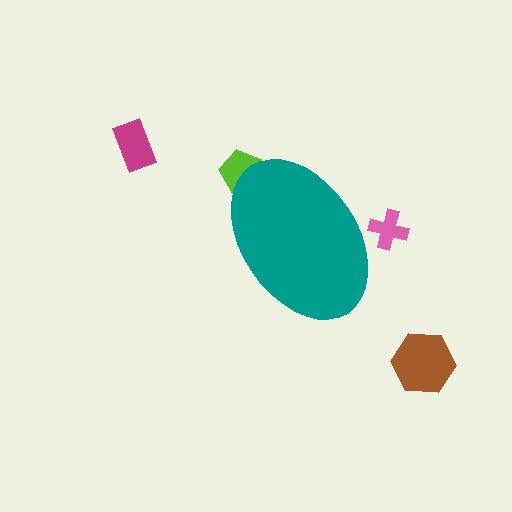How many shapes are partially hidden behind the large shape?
2 shapes are partially hidden.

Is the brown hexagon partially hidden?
No, the brown hexagon is fully visible.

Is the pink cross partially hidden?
Yes, the pink cross is partially hidden behind the teal ellipse.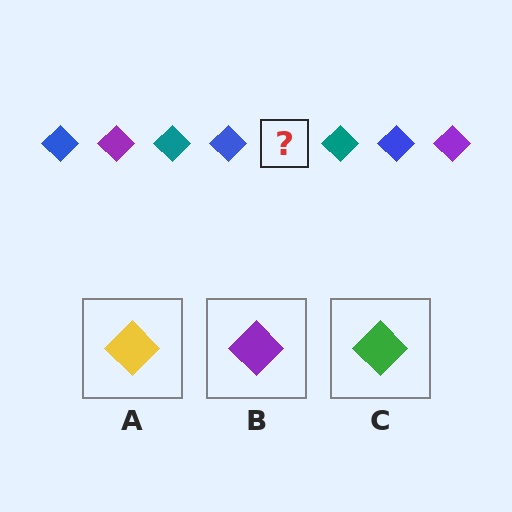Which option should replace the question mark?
Option B.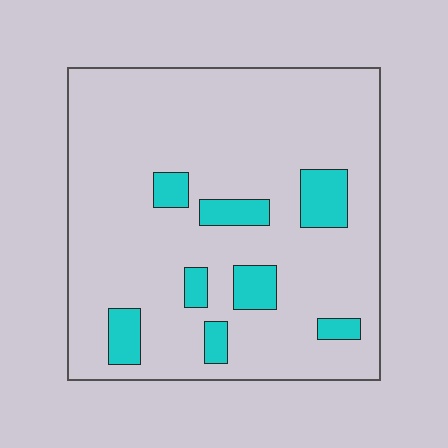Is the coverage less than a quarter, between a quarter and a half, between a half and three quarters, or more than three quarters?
Less than a quarter.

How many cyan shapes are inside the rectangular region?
8.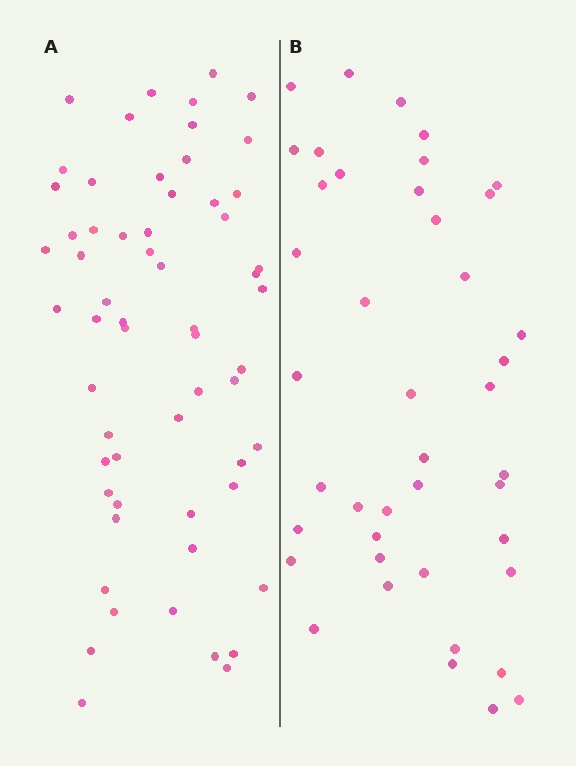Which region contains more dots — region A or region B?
Region A (the left region) has more dots.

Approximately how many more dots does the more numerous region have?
Region A has approximately 20 more dots than region B.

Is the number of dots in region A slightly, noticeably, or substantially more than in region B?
Region A has noticeably more, but not dramatically so. The ratio is roughly 1.4 to 1.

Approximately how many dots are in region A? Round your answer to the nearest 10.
About 60 dots.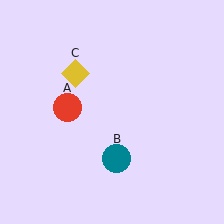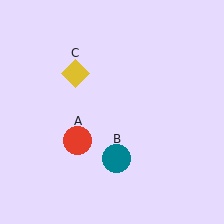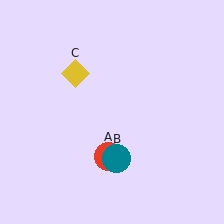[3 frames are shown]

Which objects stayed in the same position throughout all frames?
Teal circle (object B) and yellow diamond (object C) remained stationary.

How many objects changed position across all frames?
1 object changed position: red circle (object A).